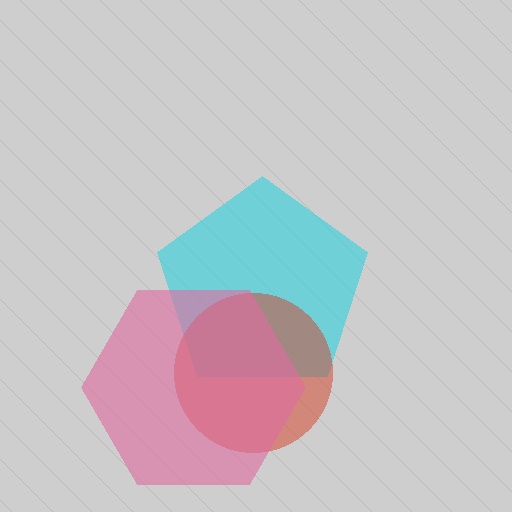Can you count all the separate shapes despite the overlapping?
Yes, there are 3 separate shapes.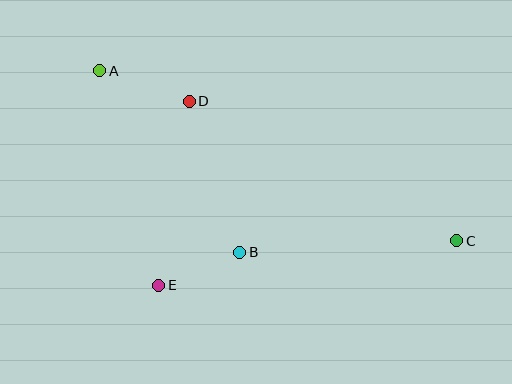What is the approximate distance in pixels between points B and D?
The distance between B and D is approximately 159 pixels.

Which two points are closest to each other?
Points B and E are closest to each other.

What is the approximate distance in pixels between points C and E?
The distance between C and E is approximately 301 pixels.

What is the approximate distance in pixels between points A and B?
The distance between A and B is approximately 229 pixels.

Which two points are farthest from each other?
Points A and C are farthest from each other.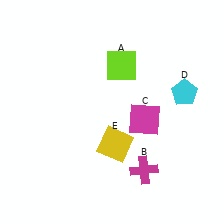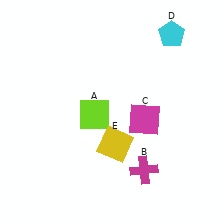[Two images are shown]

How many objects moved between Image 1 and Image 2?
2 objects moved between the two images.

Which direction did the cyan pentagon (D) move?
The cyan pentagon (D) moved up.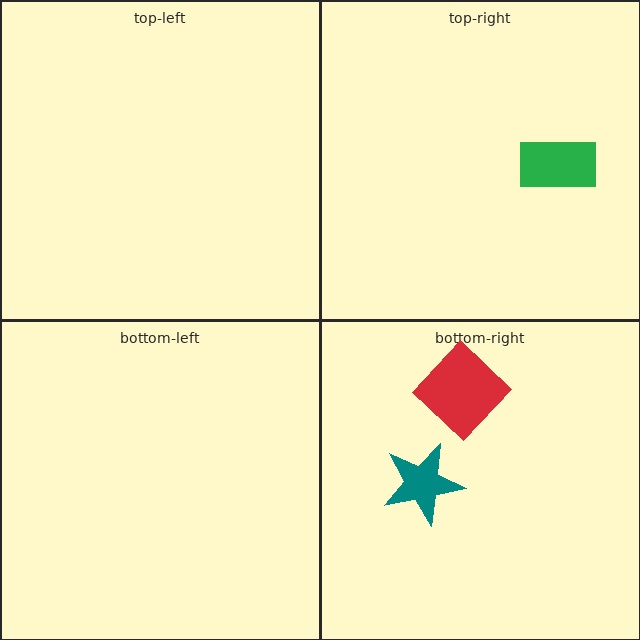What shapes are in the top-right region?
The green rectangle.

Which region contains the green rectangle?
The top-right region.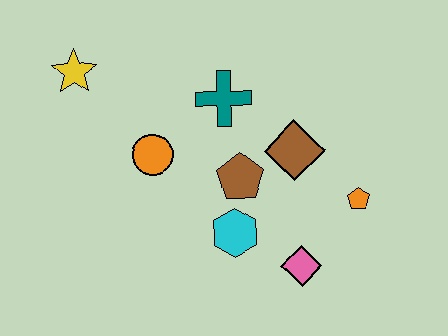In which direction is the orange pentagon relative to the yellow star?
The orange pentagon is to the right of the yellow star.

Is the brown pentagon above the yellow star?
No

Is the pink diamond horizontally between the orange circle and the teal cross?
No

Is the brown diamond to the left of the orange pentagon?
Yes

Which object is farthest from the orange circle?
The orange pentagon is farthest from the orange circle.